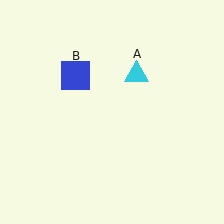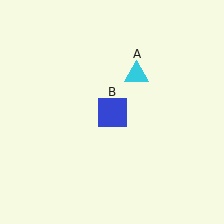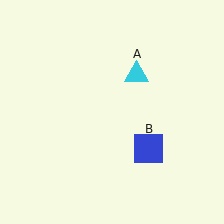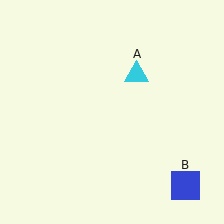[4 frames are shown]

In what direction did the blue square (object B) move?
The blue square (object B) moved down and to the right.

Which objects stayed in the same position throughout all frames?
Cyan triangle (object A) remained stationary.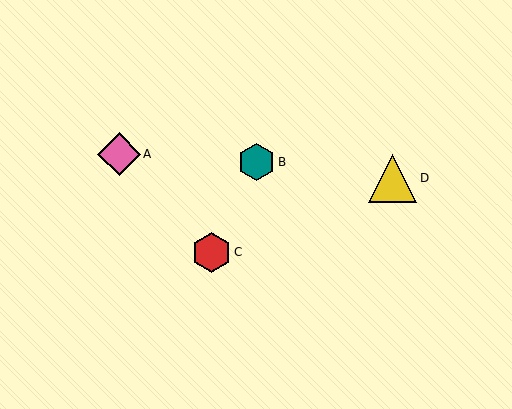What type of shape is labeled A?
Shape A is a pink diamond.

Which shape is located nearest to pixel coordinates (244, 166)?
The teal hexagon (labeled B) at (257, 162) is nearest to that location.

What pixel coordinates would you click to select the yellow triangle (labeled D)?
Click at (393, 178) to select the yellow triangle D.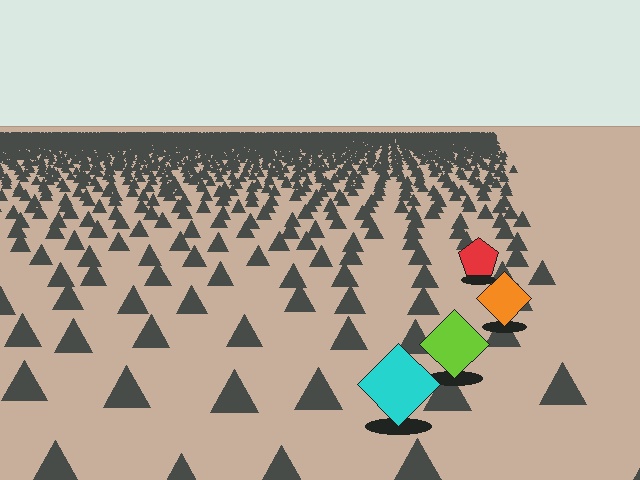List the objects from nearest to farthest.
From nearest to farthest: the cyan diamond, the lime diamond, the orange diamond, the red pentagon.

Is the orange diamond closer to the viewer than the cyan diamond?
No. The cyan diamond is closer — you can tell from the texture gradient: the ground texture is coarser near it.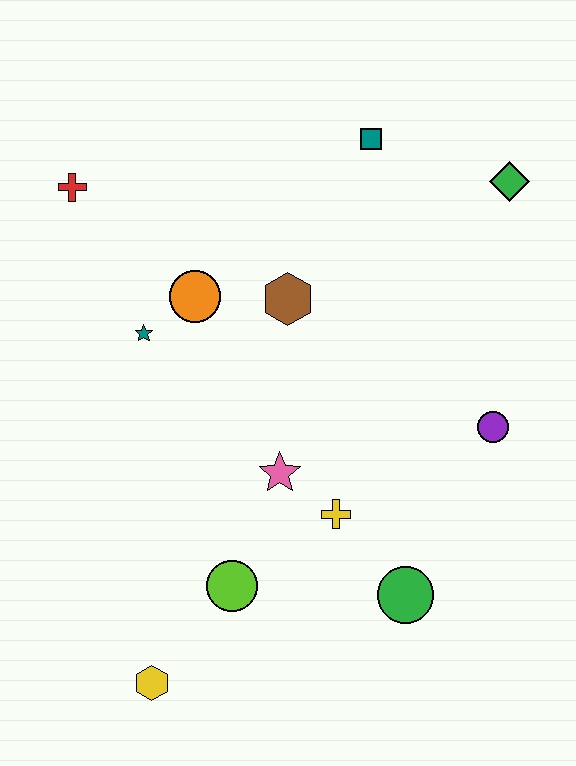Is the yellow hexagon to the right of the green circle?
No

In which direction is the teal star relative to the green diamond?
The teal star is to the left of the green diamond.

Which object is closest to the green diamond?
The teal square is closest to the green diamond.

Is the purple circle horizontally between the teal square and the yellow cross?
No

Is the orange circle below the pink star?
No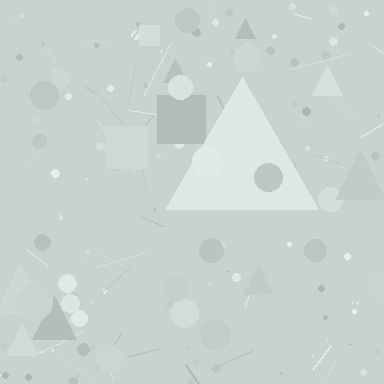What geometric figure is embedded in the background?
A triangle is embedded in the background.